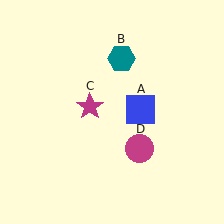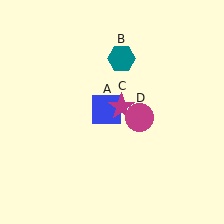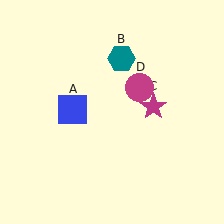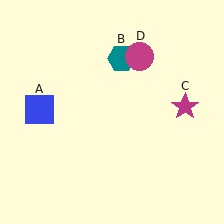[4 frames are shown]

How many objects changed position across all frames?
3 objects changed position: blue square (object A), magenta star (object C), magenta circle (object D).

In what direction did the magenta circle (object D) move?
The magenta circle (object D) moved up.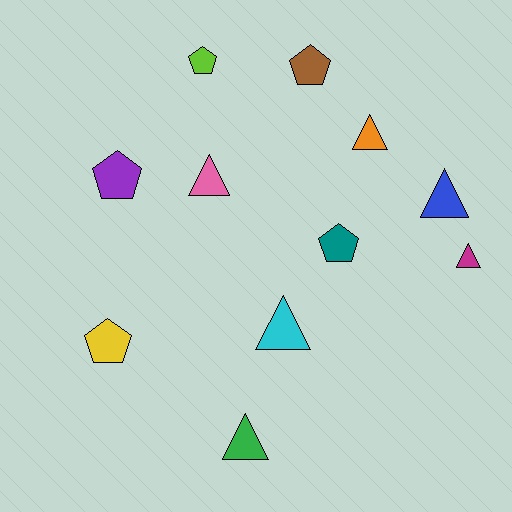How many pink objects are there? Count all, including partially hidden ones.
There is 1 pink object.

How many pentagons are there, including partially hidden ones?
There are 5 pentagons.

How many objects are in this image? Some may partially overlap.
There are 11 objects.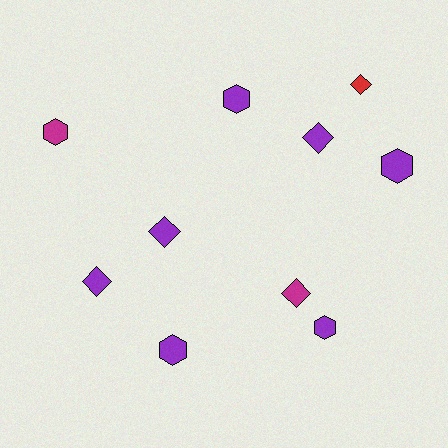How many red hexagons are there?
There are no red hexagons.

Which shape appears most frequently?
Hexagon, with 5 objects.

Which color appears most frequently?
Purple, with 7 objects.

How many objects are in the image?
There are 10 objects.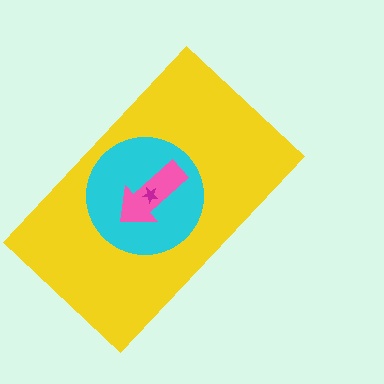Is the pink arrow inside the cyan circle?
Yes.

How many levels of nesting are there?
4.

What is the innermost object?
The magenta star.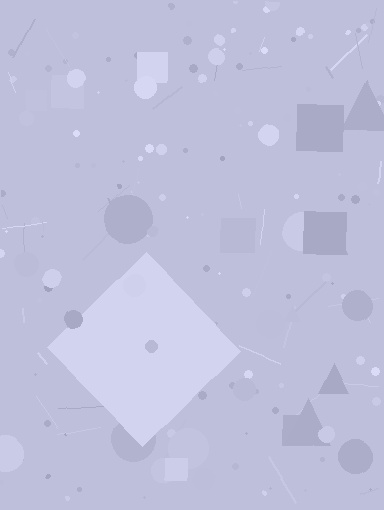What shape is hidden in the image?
A diamond is hidden in the image.